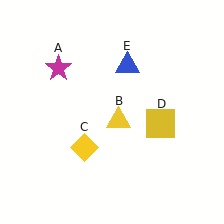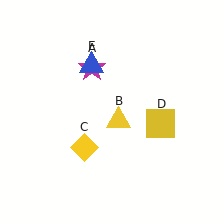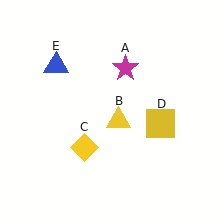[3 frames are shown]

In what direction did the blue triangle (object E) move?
The blue triangle (object E) moved left.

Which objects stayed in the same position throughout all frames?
Yellow triangle (object B) and yellow diamond (object C) and yellow square (object D) remained stationary.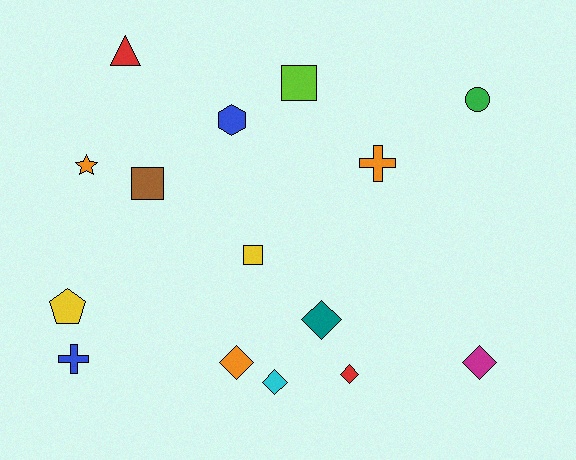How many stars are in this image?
There is 1 star.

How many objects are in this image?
There are 15 objects.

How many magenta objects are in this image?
There is 1 magenta object.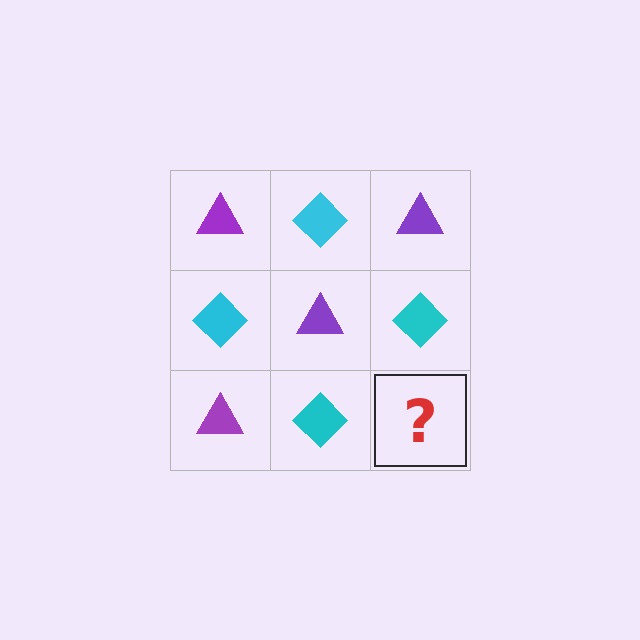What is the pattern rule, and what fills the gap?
The rule is that it alternates purple triangle and cyan diamond in a checkerboard pattern. The gap should be filled with a purple triangle.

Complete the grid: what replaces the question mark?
The question mark should be replaced with a purple triangle.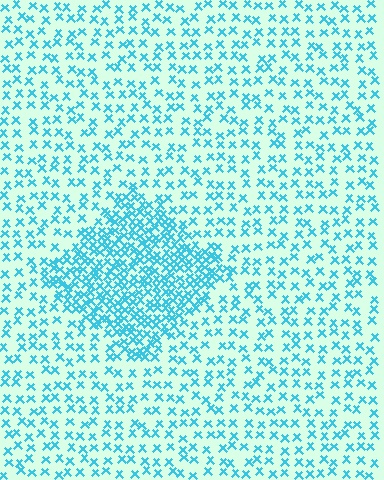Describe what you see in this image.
The image contains small cyan elements arranged at two different densities. A diamond-shaped region is visible where the elements are more densely packed than the surrounding area.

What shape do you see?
I see a diamond.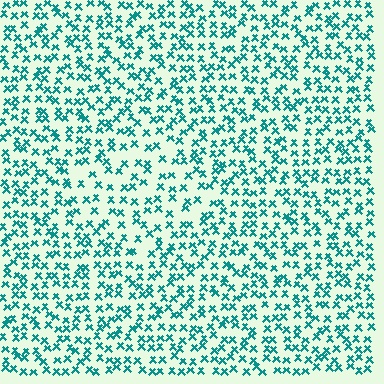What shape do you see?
I see a diamond.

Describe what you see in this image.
The image contains small teal elements arranged at two different densities. A diamond-shaped region is visible where the elements are less densely packed than the surrounding area.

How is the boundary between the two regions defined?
The boundary is defined by a change in element density (approximately 1.5x ratio). All elements are the same color, size, and shape.